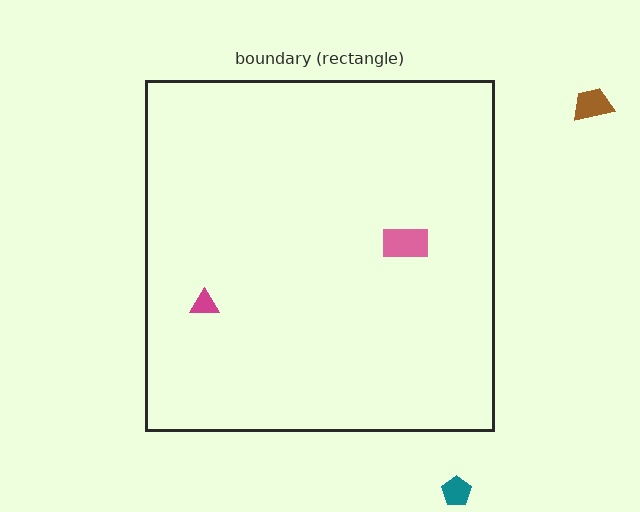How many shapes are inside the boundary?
2 inside, 2 outside.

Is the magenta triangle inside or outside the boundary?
Inside.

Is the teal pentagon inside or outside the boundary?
Outside.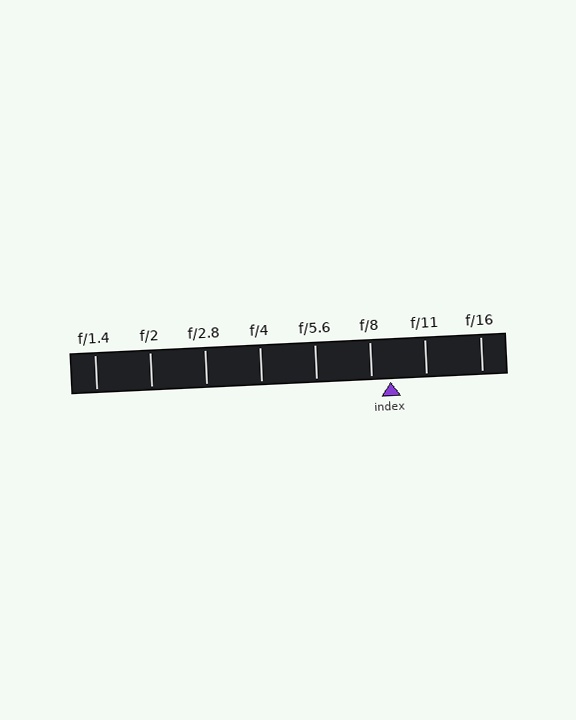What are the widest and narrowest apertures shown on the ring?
The widest aperture shown is f/1.4 and the narrowest is f/16.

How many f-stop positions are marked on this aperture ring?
There are 8 f-stop positions marked.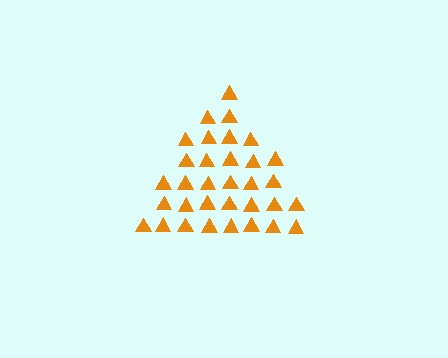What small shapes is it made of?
It is made of small triangles.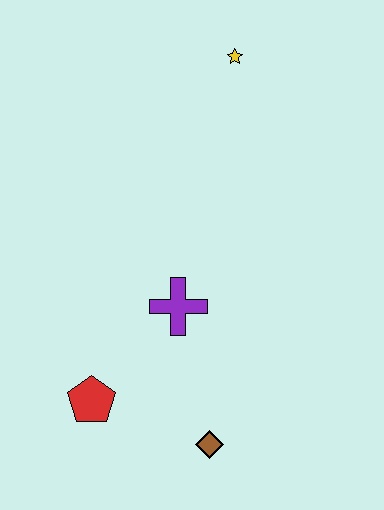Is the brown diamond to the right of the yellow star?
No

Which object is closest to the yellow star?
The purple cross is closest to the yellow star.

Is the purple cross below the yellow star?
Yes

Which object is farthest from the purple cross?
The yellow star is farthest from the purple cross.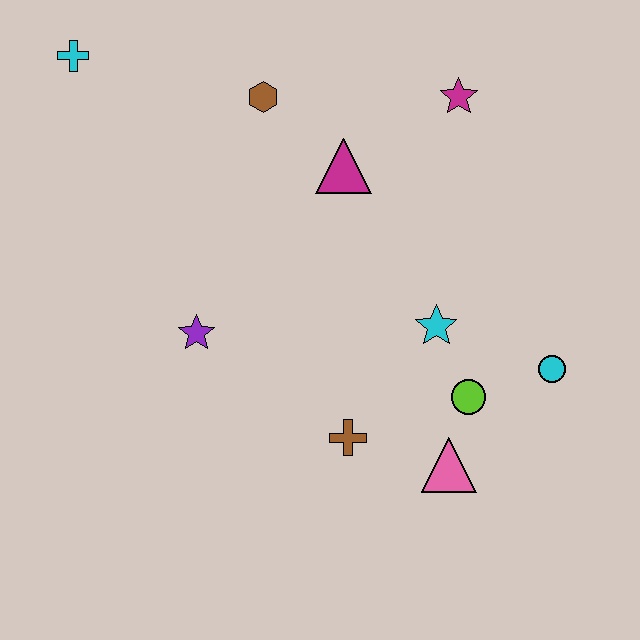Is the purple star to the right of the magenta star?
No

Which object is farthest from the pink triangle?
The cyan cross is farthest from the pink triangle.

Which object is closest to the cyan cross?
The brown hexagon is closest to the cyan cross.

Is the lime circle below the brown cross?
No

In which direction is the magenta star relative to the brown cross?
The magenta star is above the brown cross.